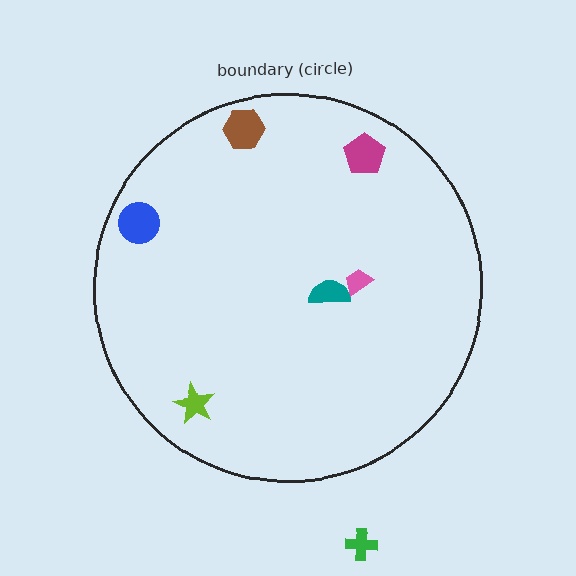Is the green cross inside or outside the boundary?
Outside.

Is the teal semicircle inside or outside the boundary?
Inside.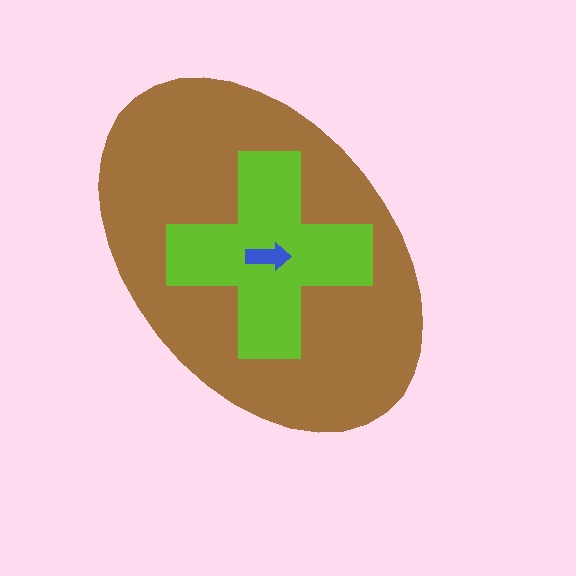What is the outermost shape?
The brown ellipse.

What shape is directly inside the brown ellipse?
The lime cross.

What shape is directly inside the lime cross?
The blue arrow.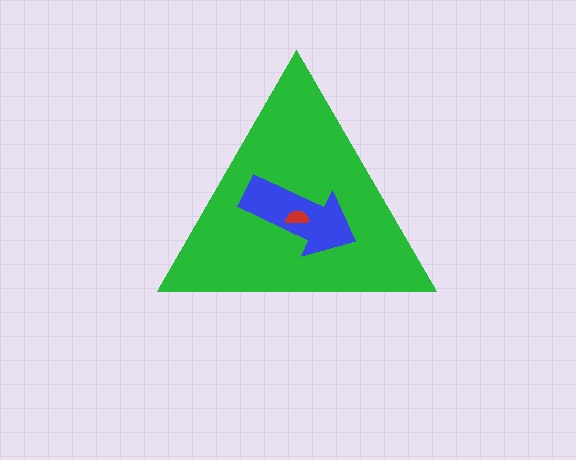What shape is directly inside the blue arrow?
The red semicircle.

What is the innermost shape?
The red semicircle.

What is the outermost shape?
The green triangle.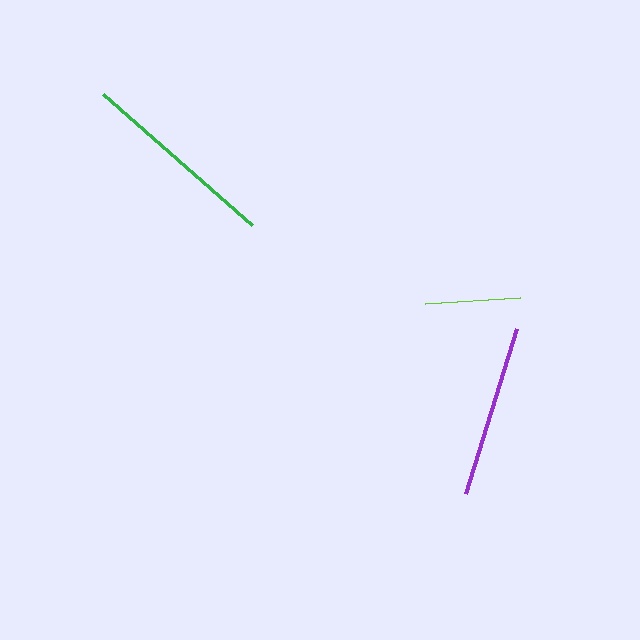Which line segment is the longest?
The green line is the longest at approximately 198 pixels.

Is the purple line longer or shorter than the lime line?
The purple line is longer than the lime line.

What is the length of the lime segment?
The lime segment is approximately 95 pixels long.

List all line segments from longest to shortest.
From longest to shortest: green, purple, lime.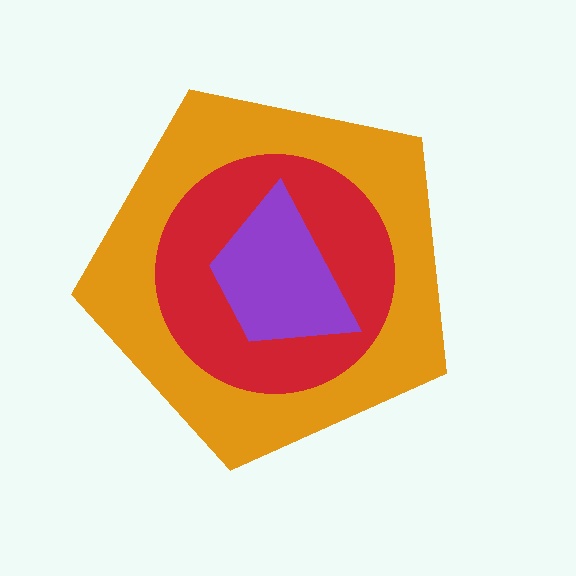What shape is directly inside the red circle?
The purple trapezoid.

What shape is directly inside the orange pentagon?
The red circle.